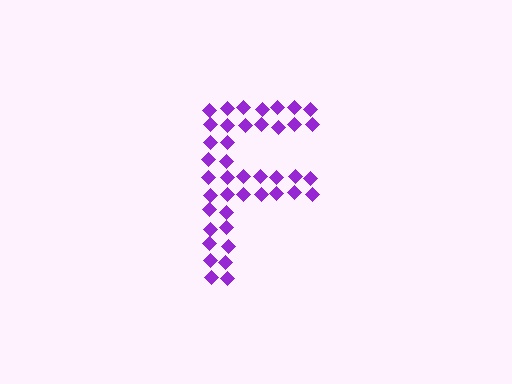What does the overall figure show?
The overall figure shows the letter F.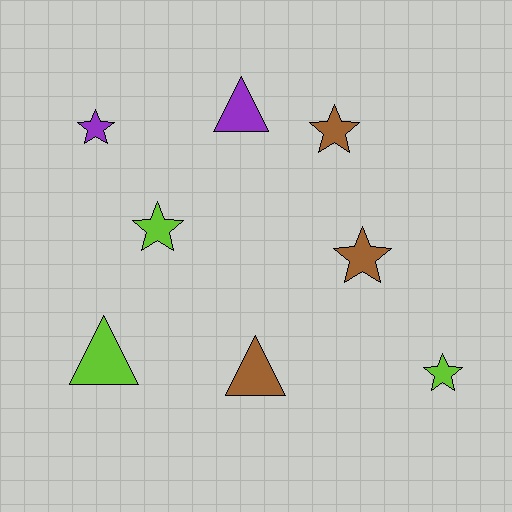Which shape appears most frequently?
Star, with 5 objects.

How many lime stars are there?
There are 2 lime stars.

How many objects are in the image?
There are 8 objects.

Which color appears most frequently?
Lime, with 3 objects.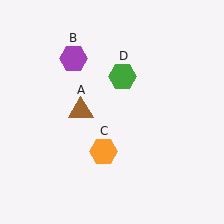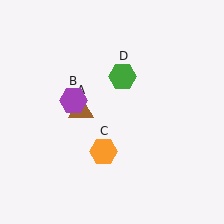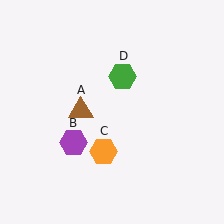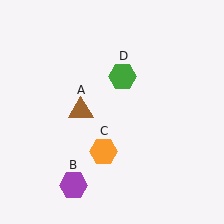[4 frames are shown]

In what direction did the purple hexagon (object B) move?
The purple hexagon (object B) moved down.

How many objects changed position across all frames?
1 object changed position: purple hexagon (object B).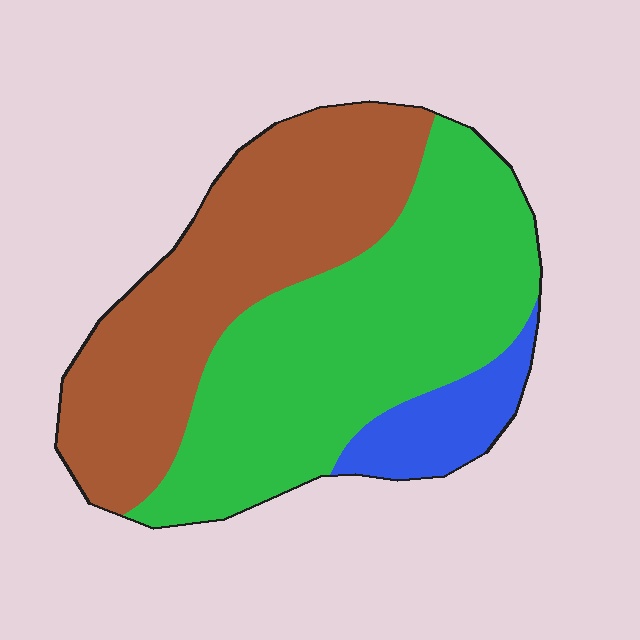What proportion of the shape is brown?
Brown covers roughly 40% of the shape.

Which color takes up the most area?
Green, at roughly 50%.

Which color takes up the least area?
Blue, at roughly 10%.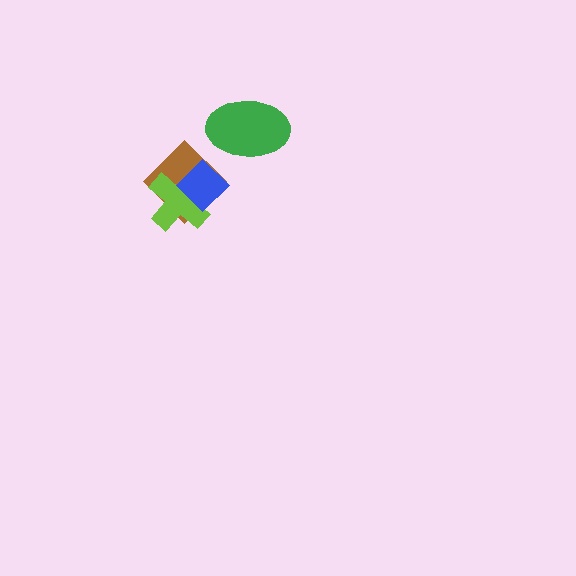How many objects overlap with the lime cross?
2 objects overlap with the lime cross.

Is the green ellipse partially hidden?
No, no other shape covers it.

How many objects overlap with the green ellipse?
0 objects overlap with the green ellipse.